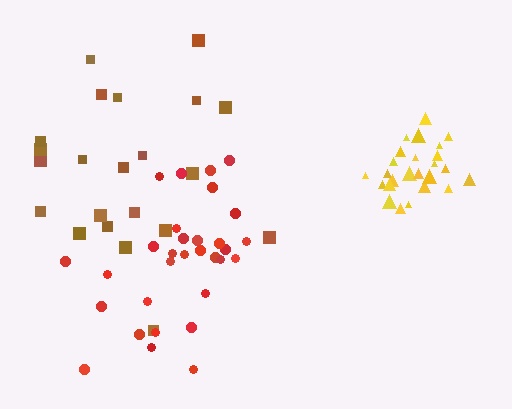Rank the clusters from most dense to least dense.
yellow, red, brown.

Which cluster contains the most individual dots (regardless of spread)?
Red (31).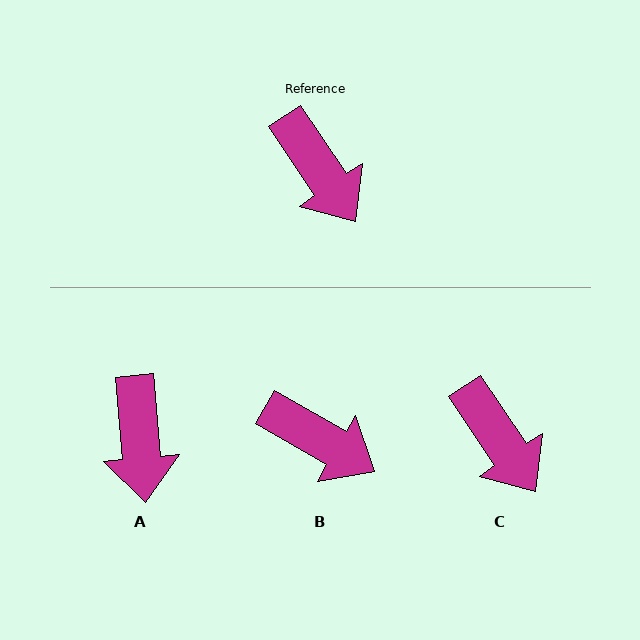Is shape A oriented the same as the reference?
No, it is off by about 29 degrees.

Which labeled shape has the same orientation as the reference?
C.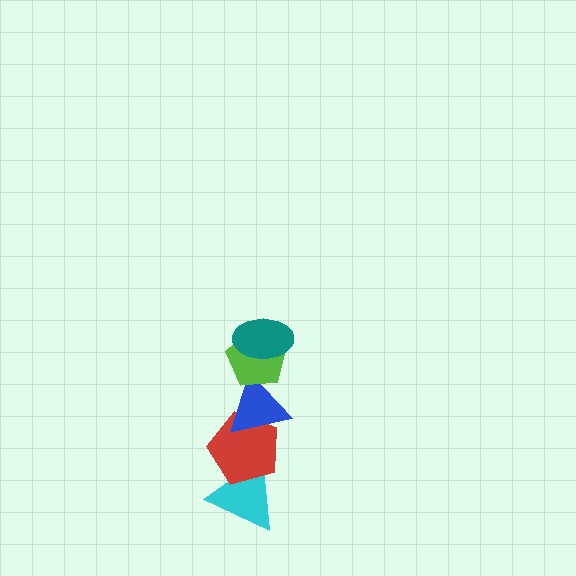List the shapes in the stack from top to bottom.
From top to bottom: the teal ellipse, the lime pentagon, the blue triangle, the red pentagon, the cyan triangle.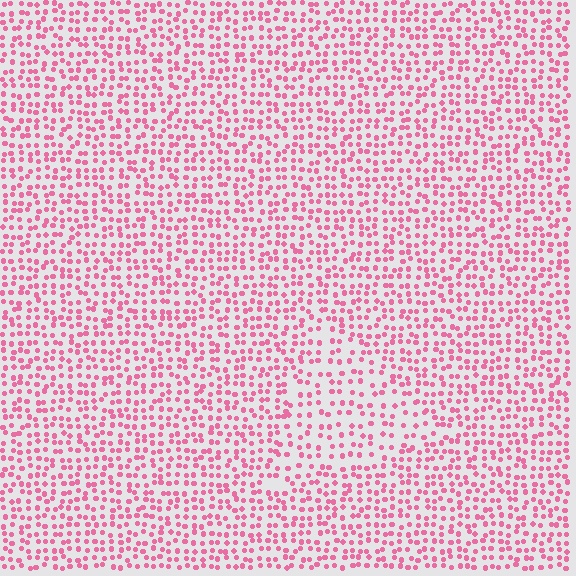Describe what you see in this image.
The image contains small pink elements arranged at two different densities. A triangle-shaped region is visible where the elements are less densely packed than the surrounding area.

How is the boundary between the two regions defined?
The boundary is defined by a change in element density (approximately 1.6x ratio). All elements are the same color, size, and shape.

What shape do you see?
I see a triangle.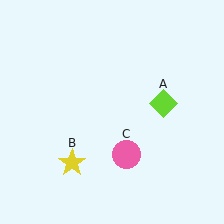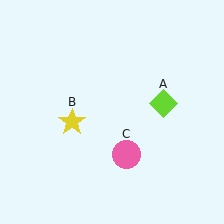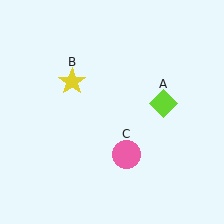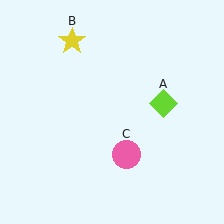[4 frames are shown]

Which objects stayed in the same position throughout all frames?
Lime diamond (object A) and pink circle (object C) remained stationary.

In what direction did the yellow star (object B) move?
The yellow star (object B) moved up.